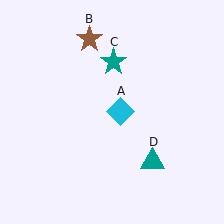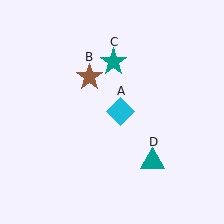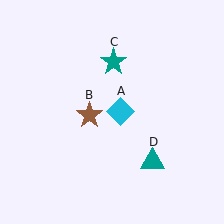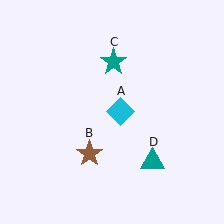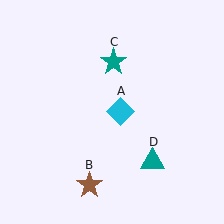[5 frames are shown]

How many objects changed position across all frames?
1 object changed position: brown star (object B).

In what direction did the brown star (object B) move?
The brown star (object B) moved down.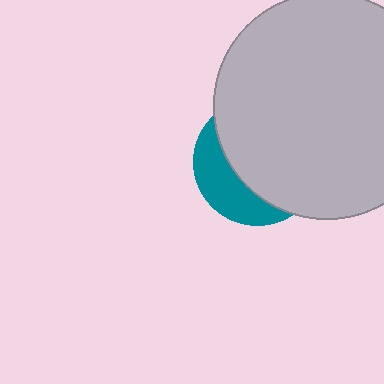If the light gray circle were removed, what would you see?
You would see the complete teal circle.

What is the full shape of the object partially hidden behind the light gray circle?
The partially hidden object is a teal circle.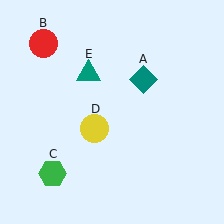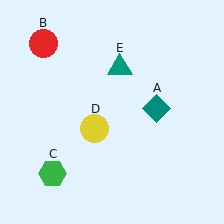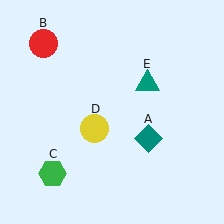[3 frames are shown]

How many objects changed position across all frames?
2 objects changed position: teal diamond (object A), teal triangle (object E).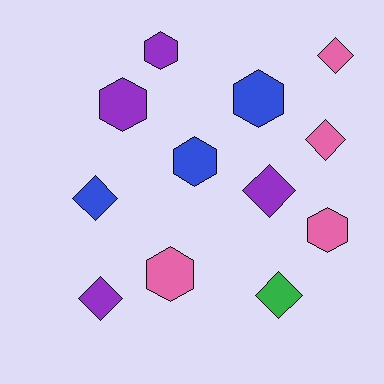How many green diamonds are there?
There is 1 green diamond.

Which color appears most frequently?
Pink, with 4 objects.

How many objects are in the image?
There are 12 objects.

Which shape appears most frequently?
Diamond, with 6 objects.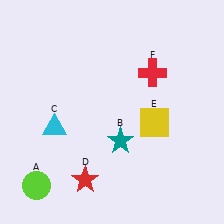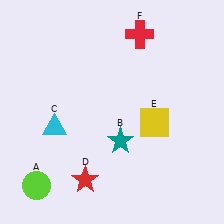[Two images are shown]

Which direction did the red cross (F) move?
The red cross (F) moved up.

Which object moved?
The red cross (F) moved up.